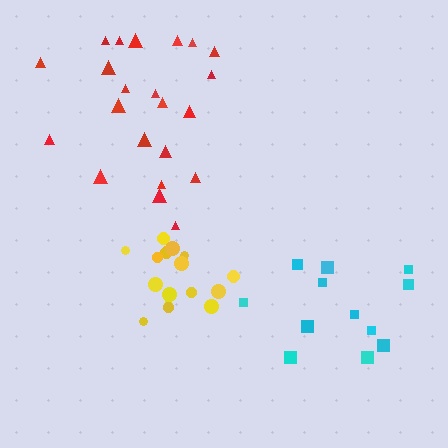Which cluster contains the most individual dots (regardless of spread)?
Red (22).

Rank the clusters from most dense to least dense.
yellow, cyan, red.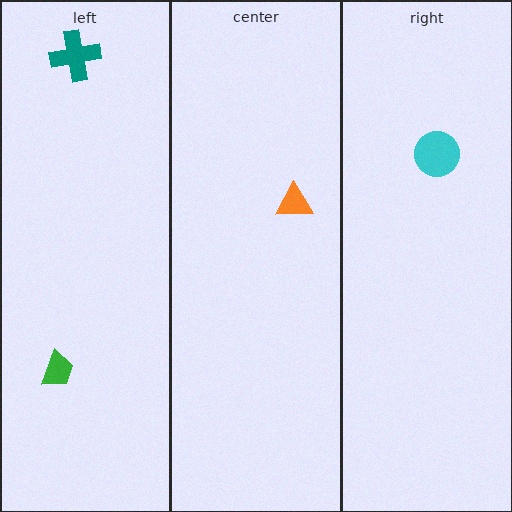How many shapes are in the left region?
2.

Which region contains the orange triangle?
The center region.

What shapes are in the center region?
The orange triangle.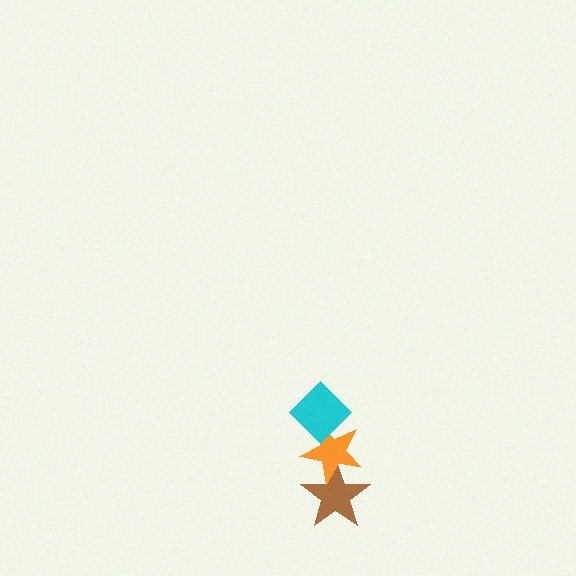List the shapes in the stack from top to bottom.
From top to bottom: the cyan diamond, the orange star, the brown star.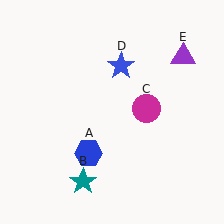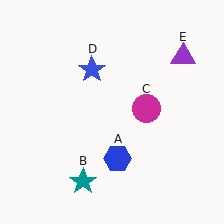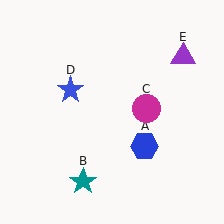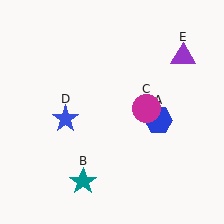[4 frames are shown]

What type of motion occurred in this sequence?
The blue hexagon (object A), blue star (object D) rotated counterclockwise around the center of the scene.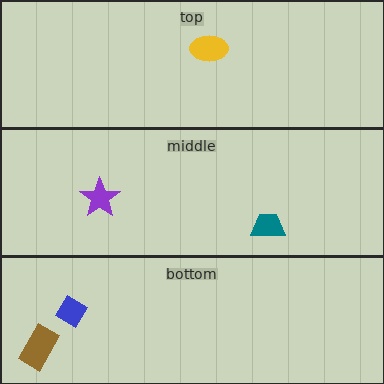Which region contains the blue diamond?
The bottom region.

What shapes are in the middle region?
The purple star, the teal trapezoid.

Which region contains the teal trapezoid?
The middle region.